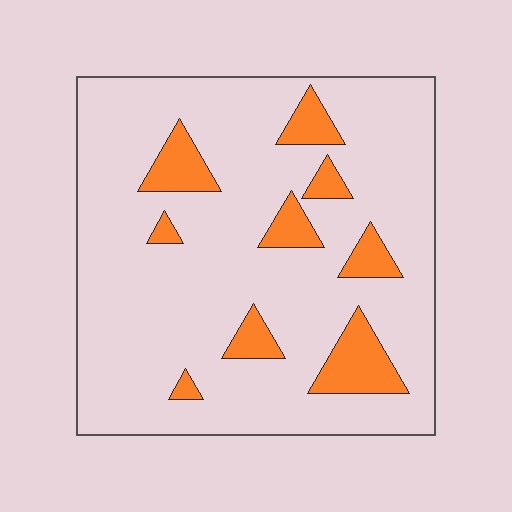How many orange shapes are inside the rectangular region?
9.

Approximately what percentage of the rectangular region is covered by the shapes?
Approximately 15%.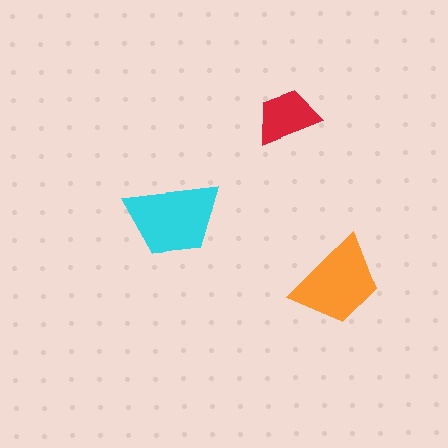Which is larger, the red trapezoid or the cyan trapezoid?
The cyan one.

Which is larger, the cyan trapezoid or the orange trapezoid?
The cyan one.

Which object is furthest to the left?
The cyan trapezoid is leftmost.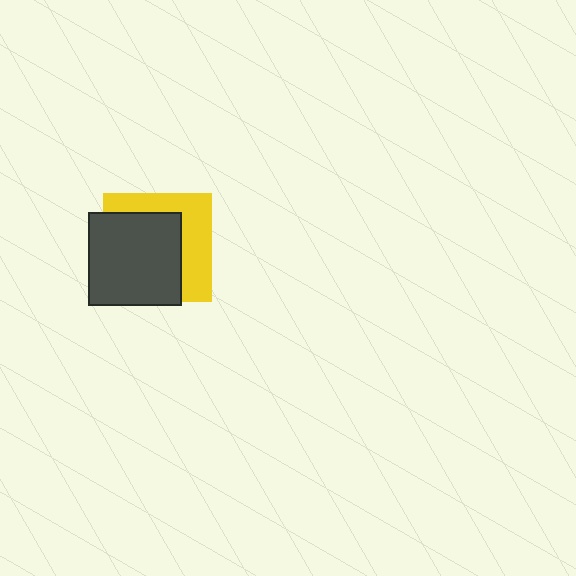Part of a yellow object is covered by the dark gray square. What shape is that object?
It is a square.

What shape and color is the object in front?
The object in front is a dark gray square.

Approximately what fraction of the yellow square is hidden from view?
Roughly 60% of the yellow square is hidden behind the dark gray square.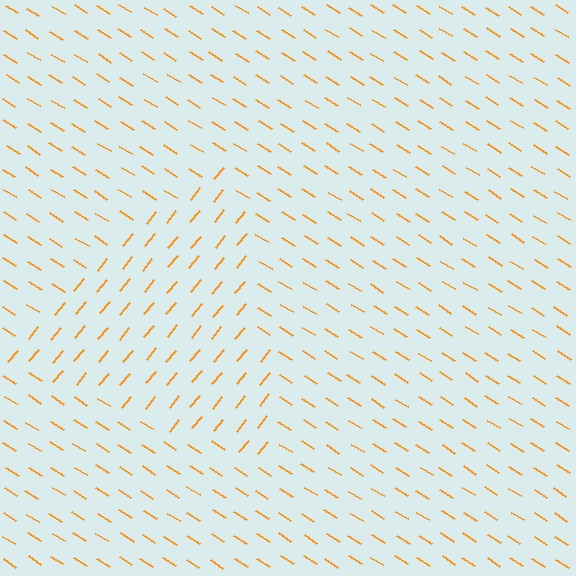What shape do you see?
I see a triangle.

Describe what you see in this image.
The image is filled with small orange line segments. A triangle region in the image has lines oriented differently from the surrounding lines, creating a visible texture boundary.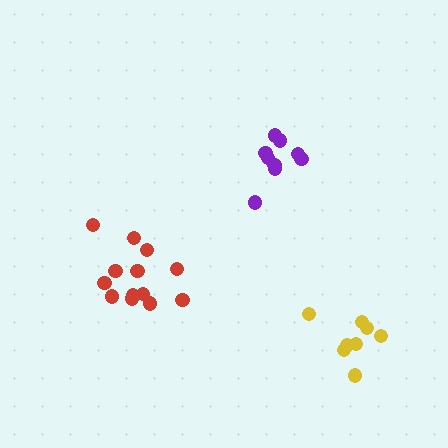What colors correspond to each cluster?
The clusters are colored: purple, red, yellow.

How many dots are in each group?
Group 1: 9 dots, Group 2: 13 dots, Group 3: 8 dots (30 total).